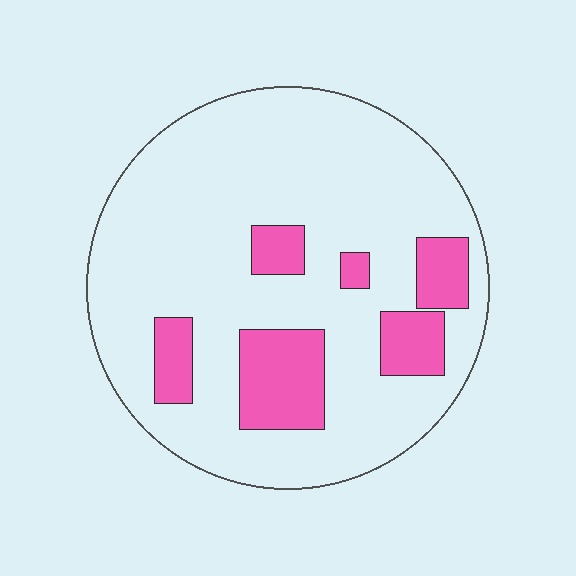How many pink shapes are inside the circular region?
6.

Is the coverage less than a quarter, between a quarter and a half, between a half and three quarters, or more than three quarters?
Less than a quarter.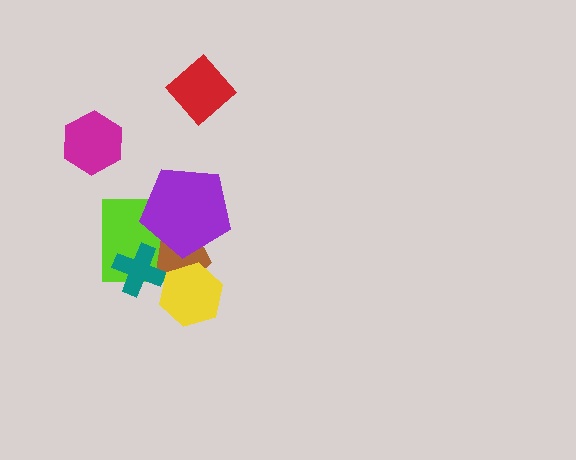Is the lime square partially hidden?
Yes, it is partially covered by another shape.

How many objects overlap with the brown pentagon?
4 objects overlap with the brown pentagon.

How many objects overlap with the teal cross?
2 objects overlap with the teal cross.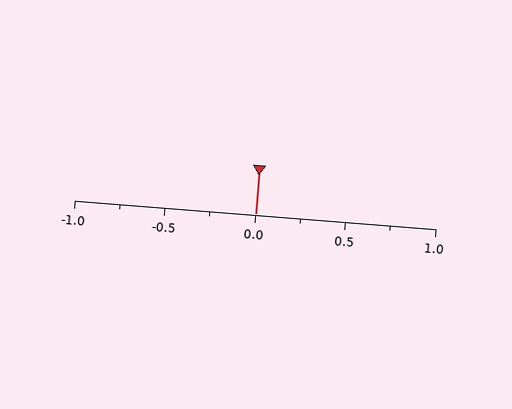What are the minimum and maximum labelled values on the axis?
The axis runs from -1.0 to 1.0.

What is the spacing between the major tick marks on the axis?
The major ticks are spaced 0.5 apart.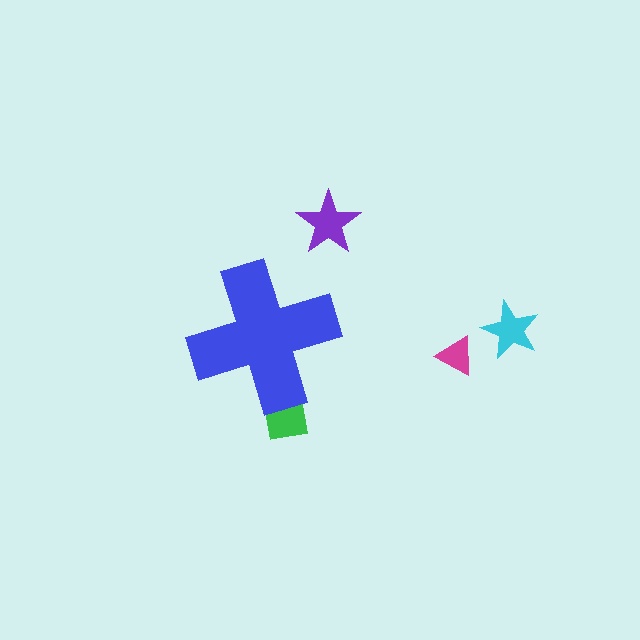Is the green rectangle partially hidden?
Yes, the green rectangle is partially hidden behind the blue cross.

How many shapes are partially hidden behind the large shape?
1 shape is partially hidden.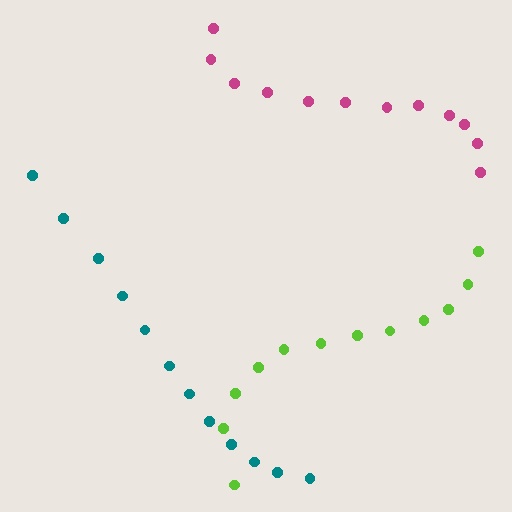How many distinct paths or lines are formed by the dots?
There are 3 distinct paths.